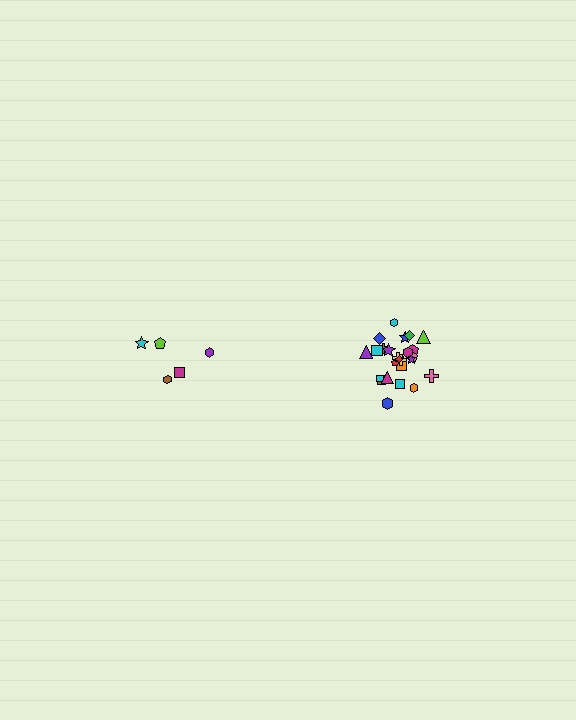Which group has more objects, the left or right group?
The right group.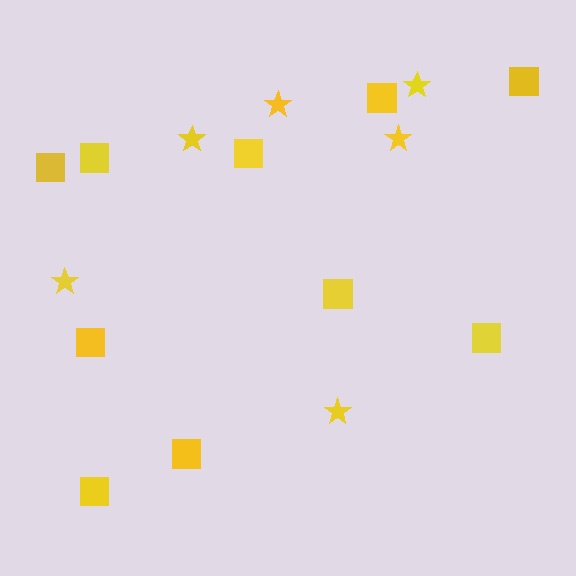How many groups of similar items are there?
There are 2 groups: one group of stars (6) and one group of squares (10).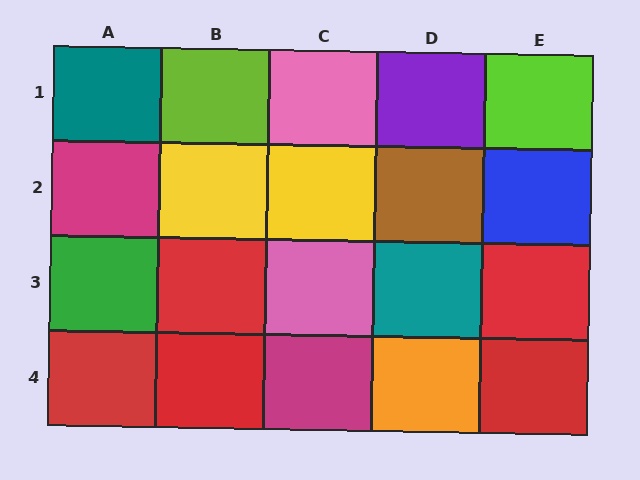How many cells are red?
5 cells are red.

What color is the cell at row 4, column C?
Magenta.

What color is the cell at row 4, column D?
Orange.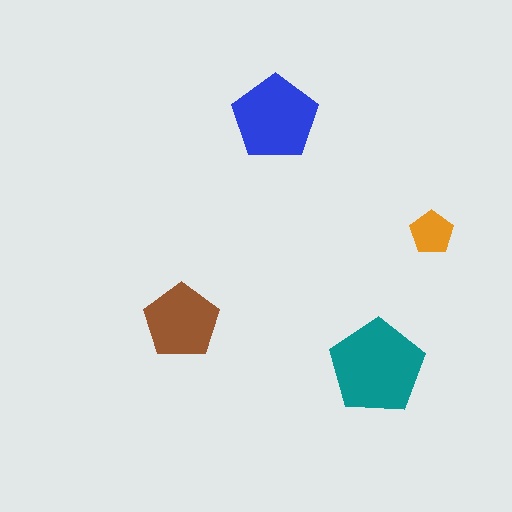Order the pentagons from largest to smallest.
the teal one, the blue one, the brown one, the orange one.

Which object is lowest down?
The teal pentagon is bottommost.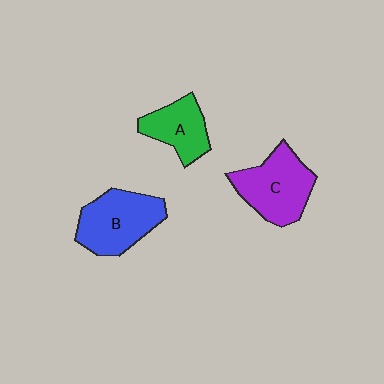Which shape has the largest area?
Shape C (purple).